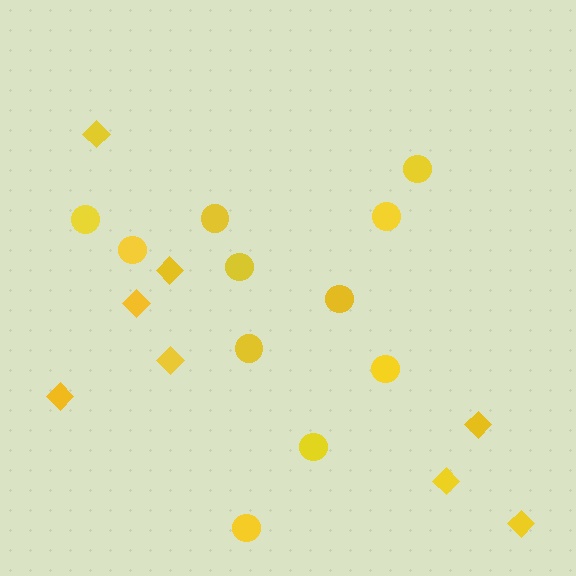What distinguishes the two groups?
There are 2 groups: one group of diamonds (8) and one group of circles (11).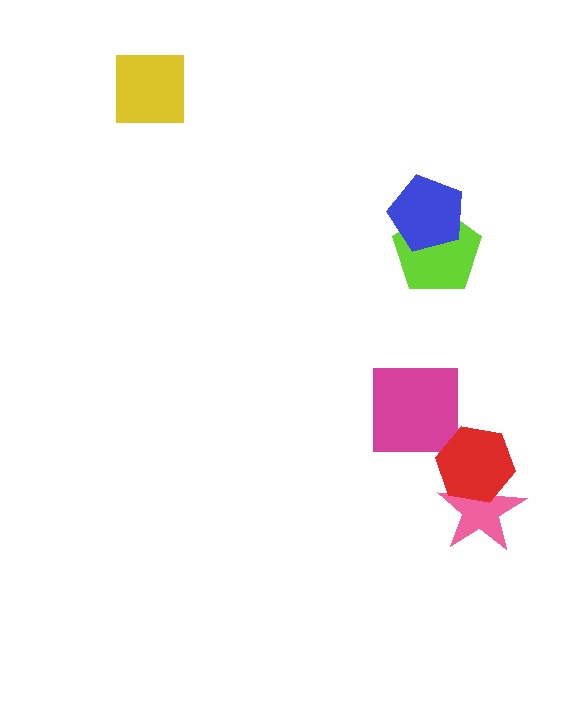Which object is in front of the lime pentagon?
The blue pentagon is in front of the lime pentagon.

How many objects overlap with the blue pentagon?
1 object overlaps with the blue pentagon.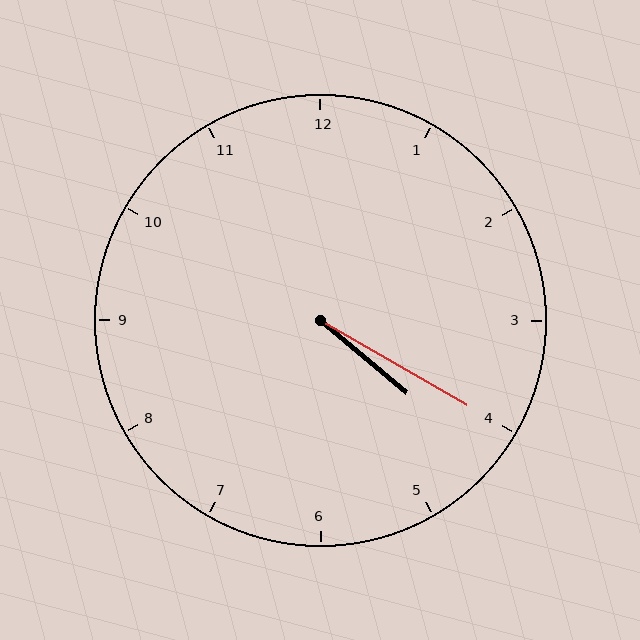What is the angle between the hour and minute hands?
Approximately 10 degrees.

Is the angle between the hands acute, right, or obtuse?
It is acute.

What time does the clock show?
4:20.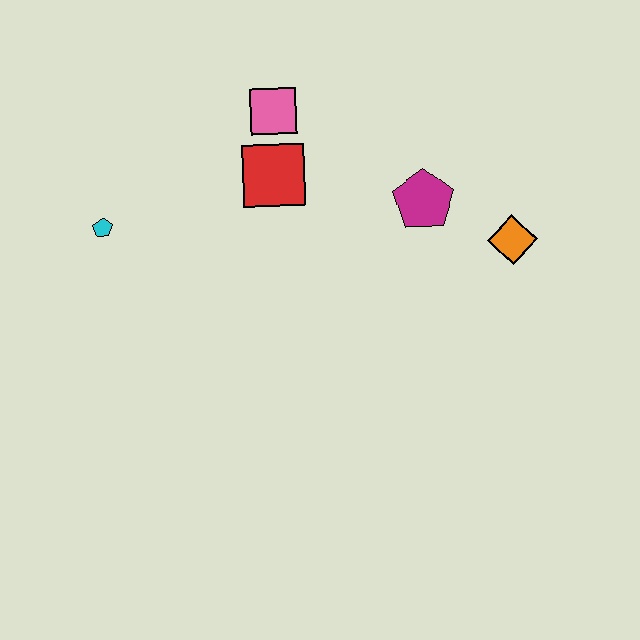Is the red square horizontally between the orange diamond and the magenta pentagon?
No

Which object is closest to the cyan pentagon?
The red square is closest to the cyan pentagon.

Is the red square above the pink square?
No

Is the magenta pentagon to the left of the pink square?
No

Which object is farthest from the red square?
The orange diamond is farthest from the red square.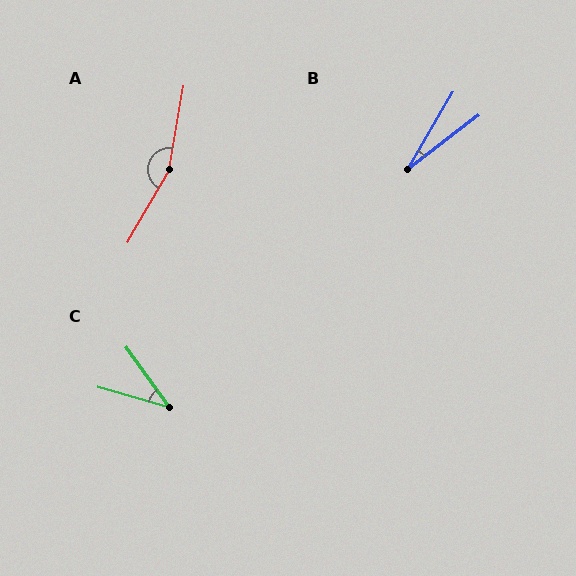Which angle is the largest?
A, at approximately 160 degrees.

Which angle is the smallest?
B, at approximately 23 degrees.